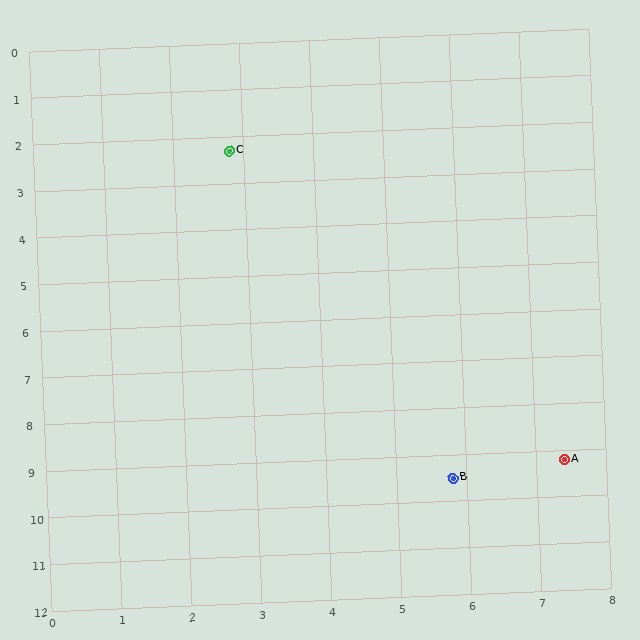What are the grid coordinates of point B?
Point B is at approximately (5.8, 9.5).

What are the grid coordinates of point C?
Point C is at approximately (2.8, 2.3).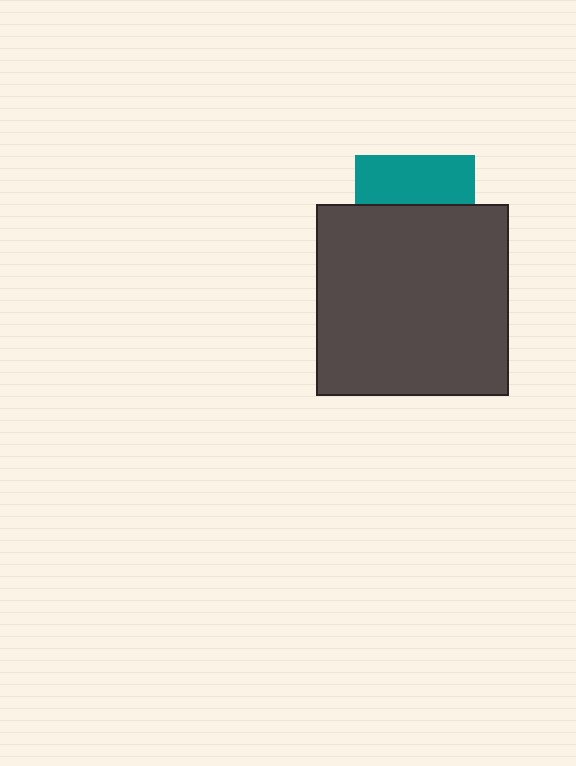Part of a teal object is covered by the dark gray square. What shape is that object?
It is a square.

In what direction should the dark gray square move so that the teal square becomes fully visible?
The dark gray square should move down. That is the shortest direction to clear the overlap and leave the teal square fully visible.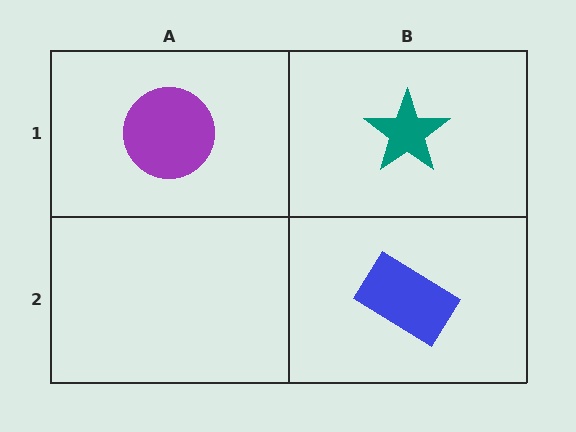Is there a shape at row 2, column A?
No, that cell is empty.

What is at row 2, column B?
A blue rectangle.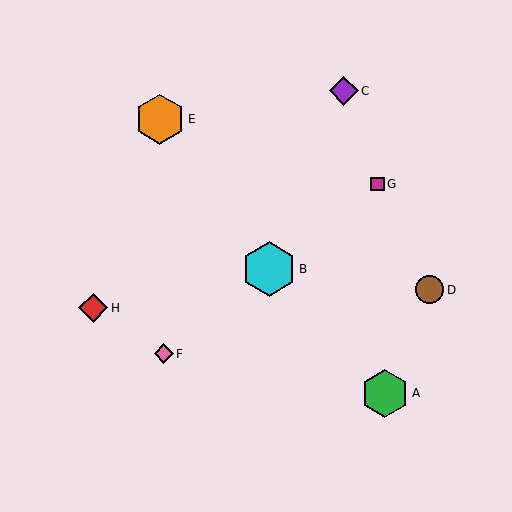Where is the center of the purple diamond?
The center of the purple diamond is at (344, 91).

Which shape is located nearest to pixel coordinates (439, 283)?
The brown circle (labeled D) at (430, 290) is nearest to that location.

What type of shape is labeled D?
Shape D is a brown circle.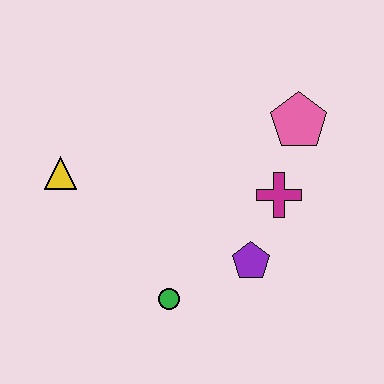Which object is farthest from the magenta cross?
The yellow triangle is farthest from the magenta cross.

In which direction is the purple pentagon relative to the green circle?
The purple pentagon is to the right of the green circle.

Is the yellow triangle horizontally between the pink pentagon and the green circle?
No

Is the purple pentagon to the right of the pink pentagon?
No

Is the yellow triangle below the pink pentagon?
Yes